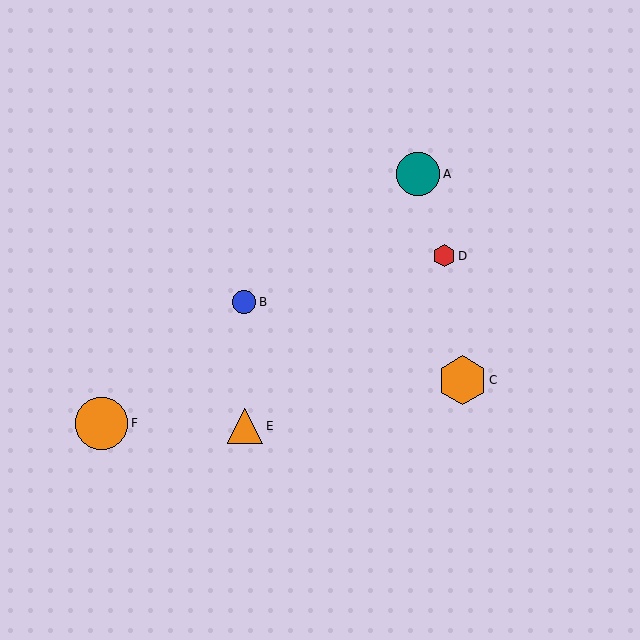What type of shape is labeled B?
Shape B is a blue circle.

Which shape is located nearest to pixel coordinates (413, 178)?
The teal circle (labeled A) at (418, 174) is nearest to that location.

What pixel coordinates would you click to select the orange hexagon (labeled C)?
Click at (462, 380) to select the orange hexagon C.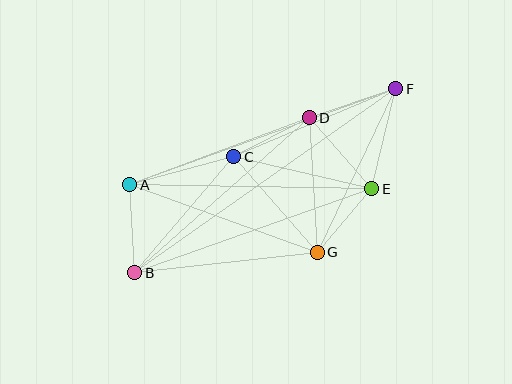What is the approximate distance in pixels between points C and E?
The distance between C and E is approximately 142 pixels.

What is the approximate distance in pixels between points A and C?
The distance between A and C is approximately 108 pixels.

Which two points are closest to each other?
Points E and G are closest to each other.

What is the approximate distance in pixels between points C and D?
The distance between C and D is approximately 85 pixels.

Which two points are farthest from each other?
Points B and F are farthest from each other.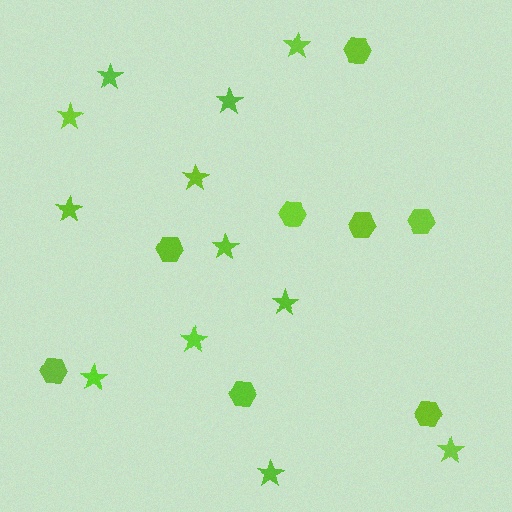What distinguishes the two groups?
There are 2 groups: one group of stars (12) and one group of hexagons (8).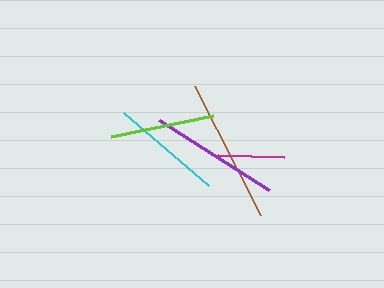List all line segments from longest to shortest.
From longest to shortest: brown, purple, cyan, lime, magenta.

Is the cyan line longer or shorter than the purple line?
The purple line is longer than the cyan line.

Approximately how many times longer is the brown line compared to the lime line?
The brown line is approximately 1.4 times the length of the lime line.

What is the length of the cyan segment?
The cyan segment is approximately 111 pixels long.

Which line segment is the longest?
The brown line is the longest at approximately 145 pixels.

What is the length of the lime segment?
The lime segment is approximately 105 pixels long.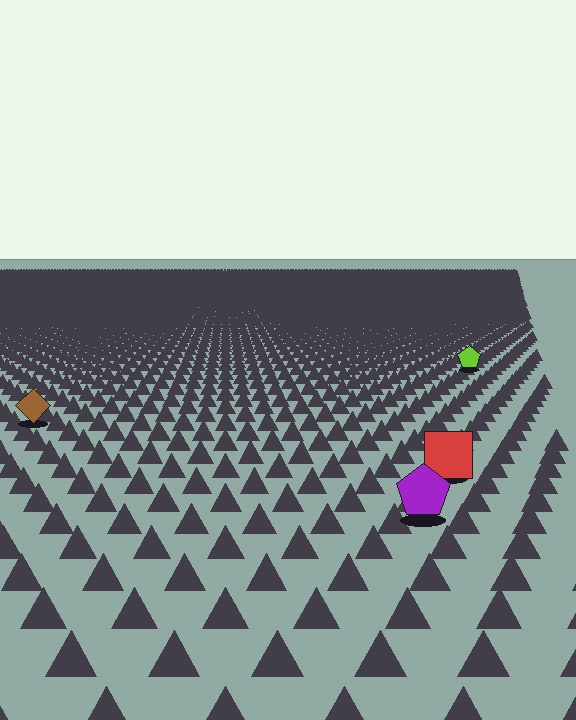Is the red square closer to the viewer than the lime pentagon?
Yes. The red square is closer — you can tell from the texture gradient: the ground texture is coarser near it.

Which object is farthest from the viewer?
The lime pentagon is farthest from the viewer. It appears smaller and the ground texture around it is denser.